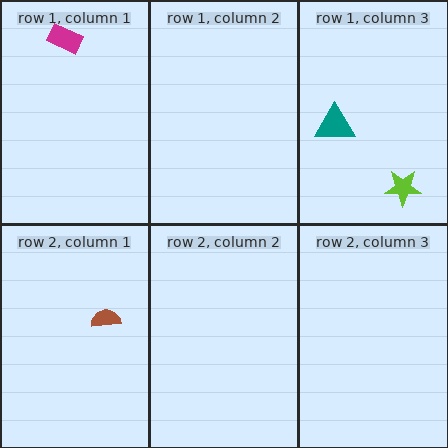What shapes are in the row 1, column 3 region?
The lime star, the teal triangle.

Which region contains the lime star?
The row 1, column 3 region.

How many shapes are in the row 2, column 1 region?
1.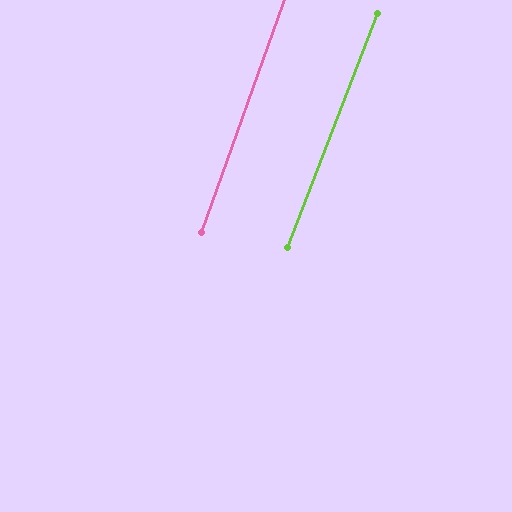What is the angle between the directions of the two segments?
Approximately 2 degrees.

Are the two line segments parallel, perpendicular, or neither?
Parallel — their directions differ by only 1.5°.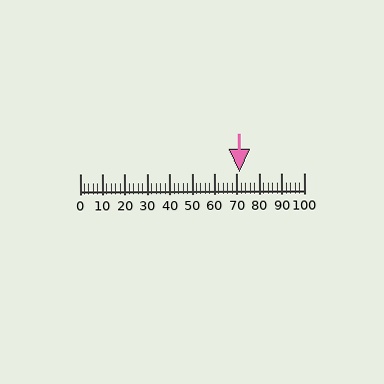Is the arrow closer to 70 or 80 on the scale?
The arrow is closer to 70.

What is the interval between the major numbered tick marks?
The major tick marks are spaced 10 units apart.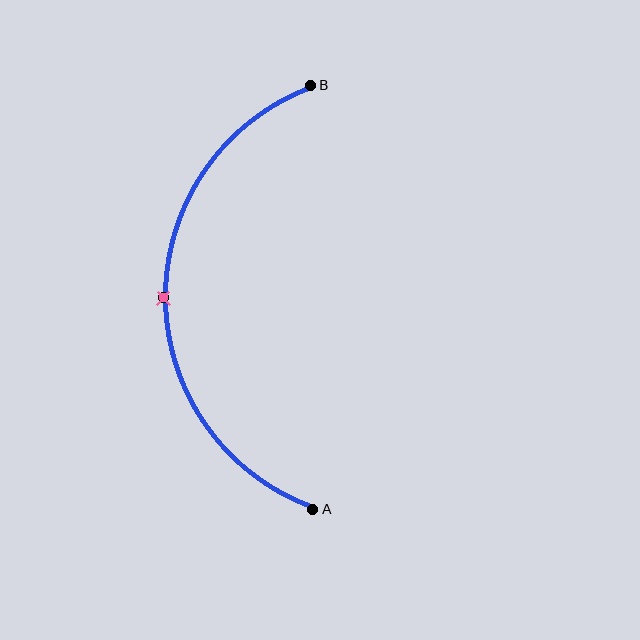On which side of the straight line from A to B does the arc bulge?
The arc bulges to the left of the straight line connecting A and B.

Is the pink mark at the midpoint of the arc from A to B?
Yes. The pink mark lies on the arc at equal arc-length from both A and B — it is the arc midpoint.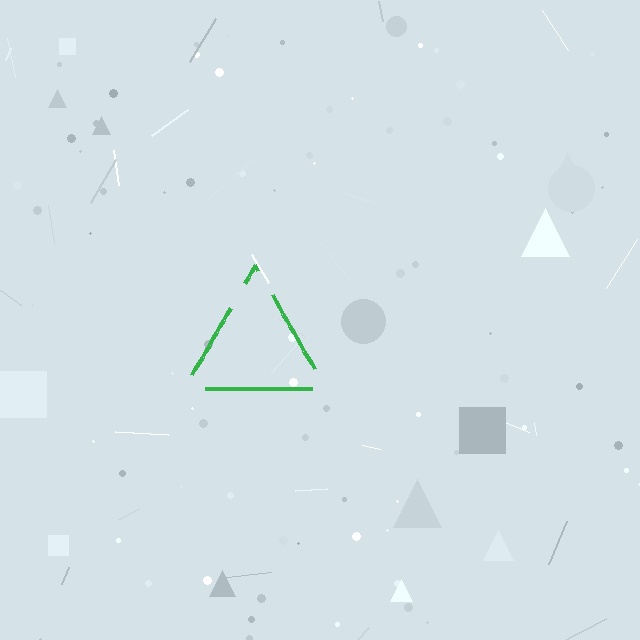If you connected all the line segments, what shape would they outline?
They would outline a triangle.